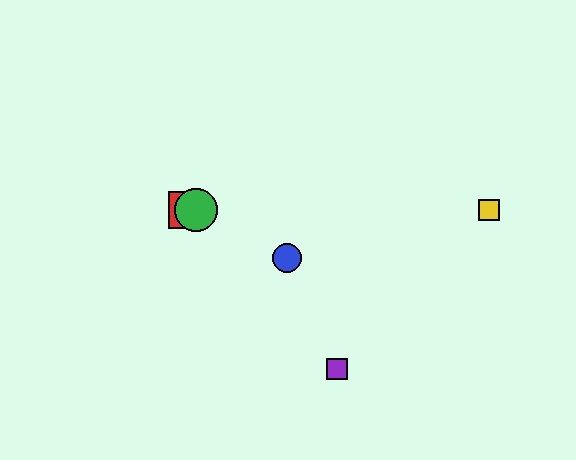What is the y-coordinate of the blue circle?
The blue circle is at y≈258.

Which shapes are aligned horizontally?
The red square, the green circle, the yellow square are aligned horizontally.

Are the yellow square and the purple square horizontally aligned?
No, the yellow square is at y≈210 and the purple square is at y≈369.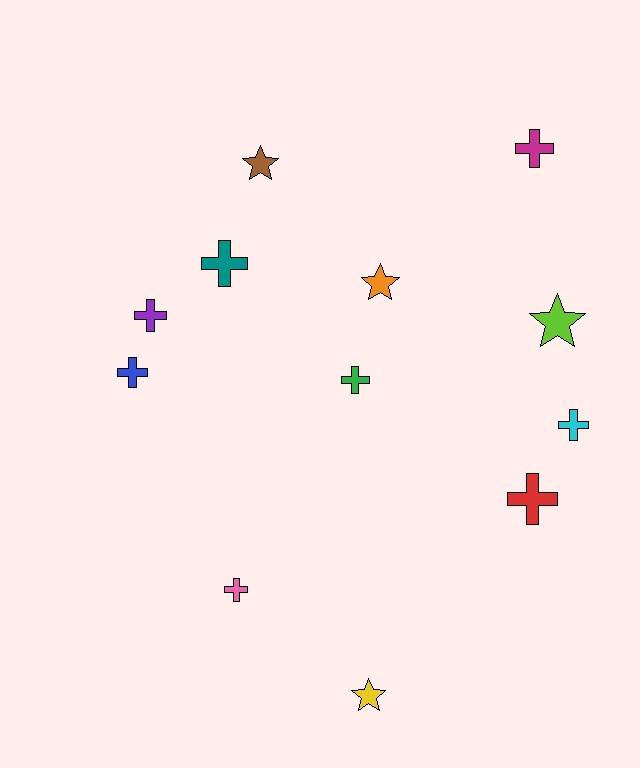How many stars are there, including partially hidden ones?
There are 4 stars.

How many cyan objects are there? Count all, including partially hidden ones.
There is 1 cyan object.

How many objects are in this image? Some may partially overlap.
There are 12 objects.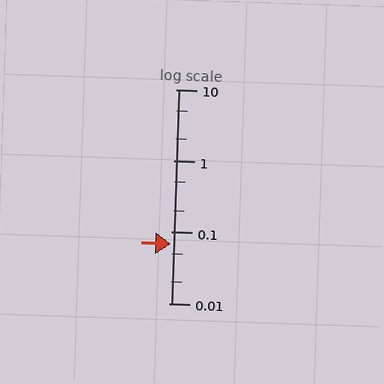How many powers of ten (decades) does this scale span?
The scale spans 3 decades, from 0.01 to 10.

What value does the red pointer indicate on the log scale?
The pointer indicates approximately 0.068.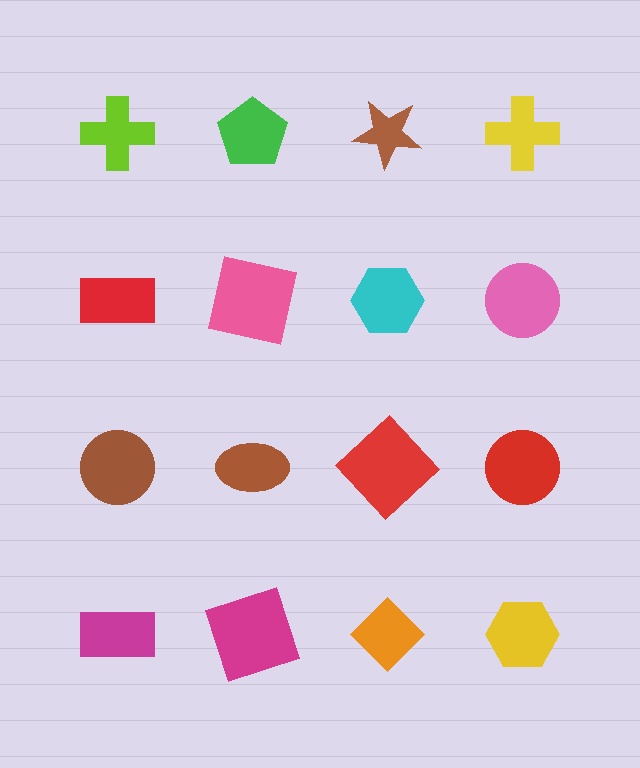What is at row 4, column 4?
A yellow hexagon.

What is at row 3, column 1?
A brown circle.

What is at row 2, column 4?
A pink circle.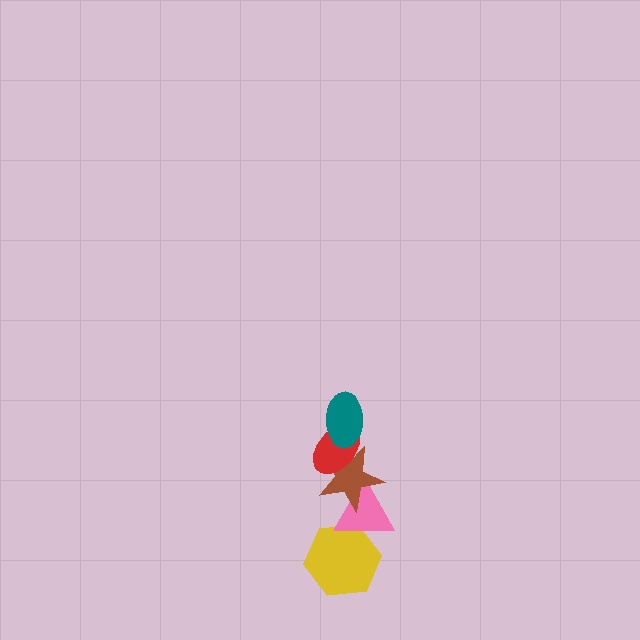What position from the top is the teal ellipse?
The teal ellipse is 1st from the top.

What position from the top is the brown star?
The brown star is 3rd from the top.